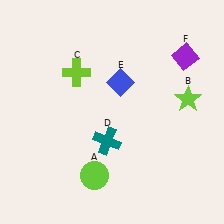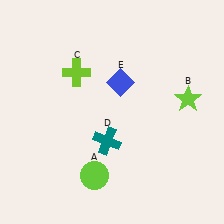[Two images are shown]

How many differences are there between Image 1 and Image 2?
There is 1 difference between the two images.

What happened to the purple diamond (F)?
The purple diamond (F) was removed in Image 2. It was in the top-right area of Image 1.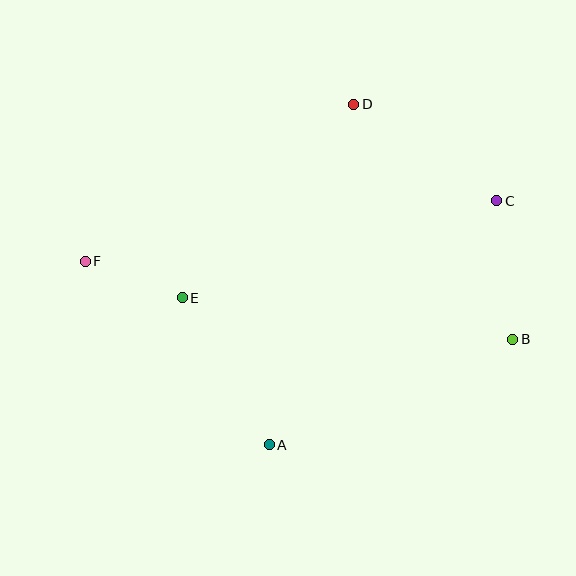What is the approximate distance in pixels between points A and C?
The distance between A and C is approximately 334 pixels.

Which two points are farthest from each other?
Points B and F are farthest from each other.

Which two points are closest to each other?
Points E and F are closest to each other.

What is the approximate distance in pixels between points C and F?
The distance between C and F is approximately 416 pixels.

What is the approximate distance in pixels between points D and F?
The distance between D and F is approximately 311 pixels.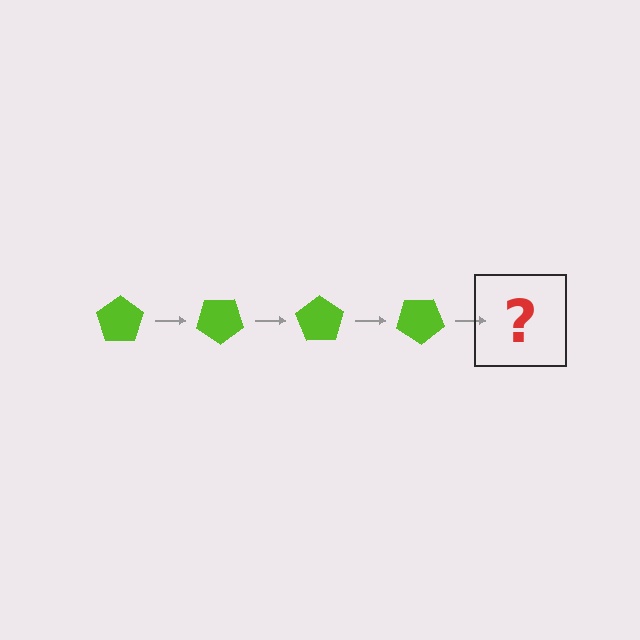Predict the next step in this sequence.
The next step is a lime pentagon rotated 140 degrees.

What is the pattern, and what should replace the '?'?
The pattern is that the pentagon rotates 35 degrees each step. The '?' should be a lime pentagon rotated 140 degrees.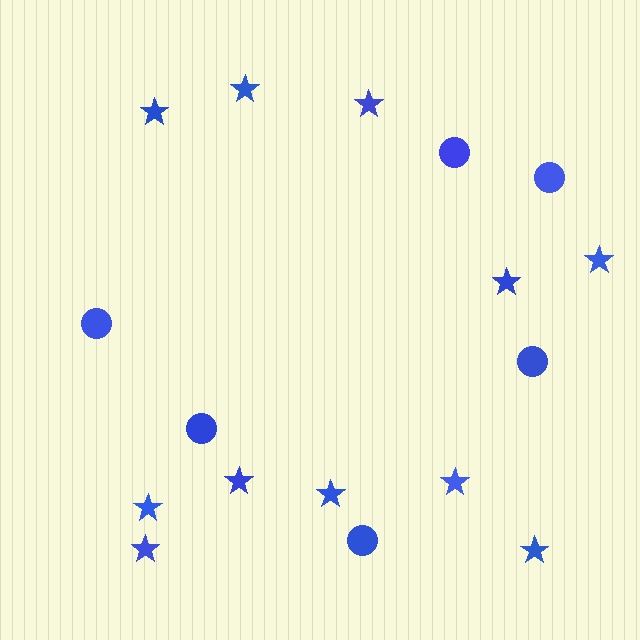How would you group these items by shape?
There are 2 groups: one group of circles (6) and one group of stars (11).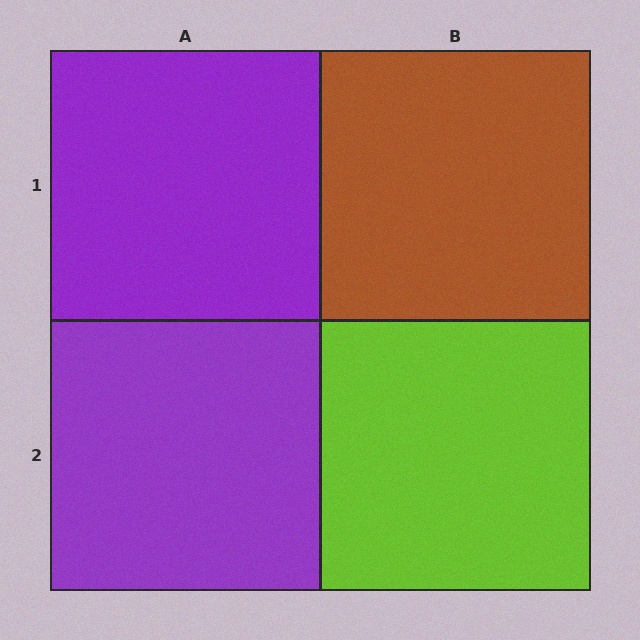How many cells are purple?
2 cells are purple.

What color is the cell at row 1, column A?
Purple.